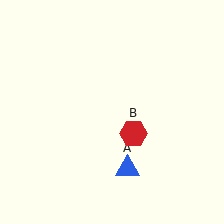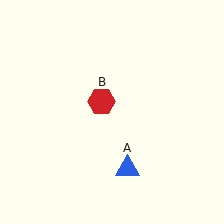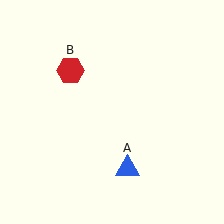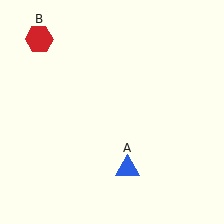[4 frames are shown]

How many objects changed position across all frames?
1 object changed position: red hexagon (object B).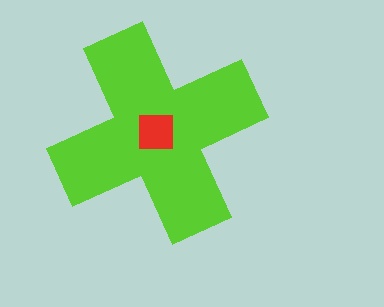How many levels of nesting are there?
2.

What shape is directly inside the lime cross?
The red square.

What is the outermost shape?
The lime cross.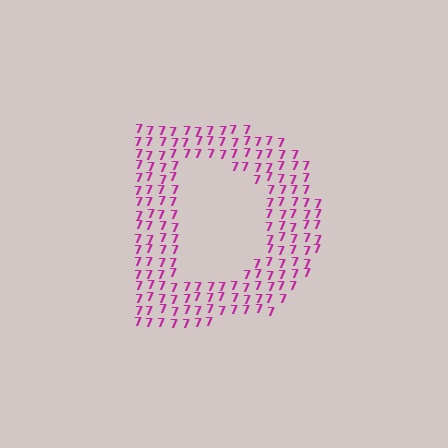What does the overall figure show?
The overall figure shows the letter D.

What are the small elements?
The small elements are digit 7's.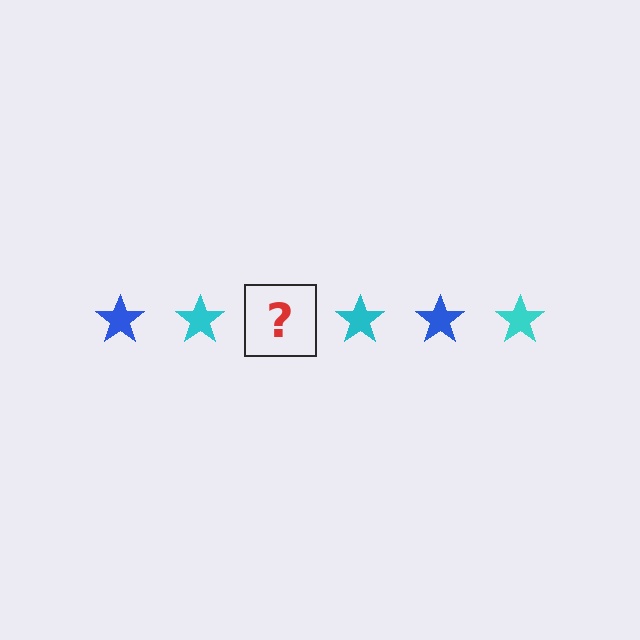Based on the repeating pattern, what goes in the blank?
The blank should be a blue star.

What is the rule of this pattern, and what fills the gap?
The rule is that the pattern cycles through blue, cyan stars. The gap should be filled with a blue star.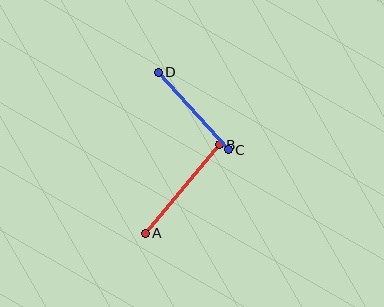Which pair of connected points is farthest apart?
Points A and B are farthest apart.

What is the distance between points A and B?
The distance is approximately 116 pixels.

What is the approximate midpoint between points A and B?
The midpoint is at approximately (182, 189) pixels.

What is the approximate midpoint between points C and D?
The midpoint is at approximately (193, 111) pixels.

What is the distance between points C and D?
The distance is approximately 104 pixels.